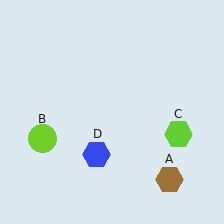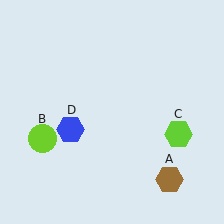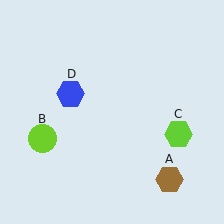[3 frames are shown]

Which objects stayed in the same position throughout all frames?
Brown hexagon (object A) and lime circle (object B) and lime hexagon (object C) remained stationary.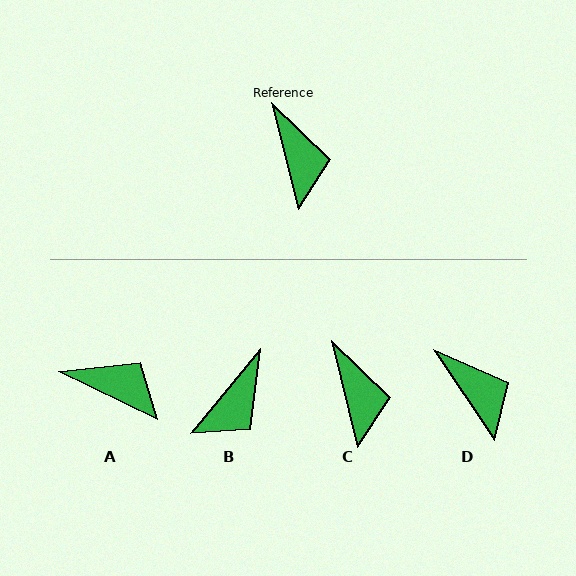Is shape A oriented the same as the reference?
No, it is off by about 50 degrees.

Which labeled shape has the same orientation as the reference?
C.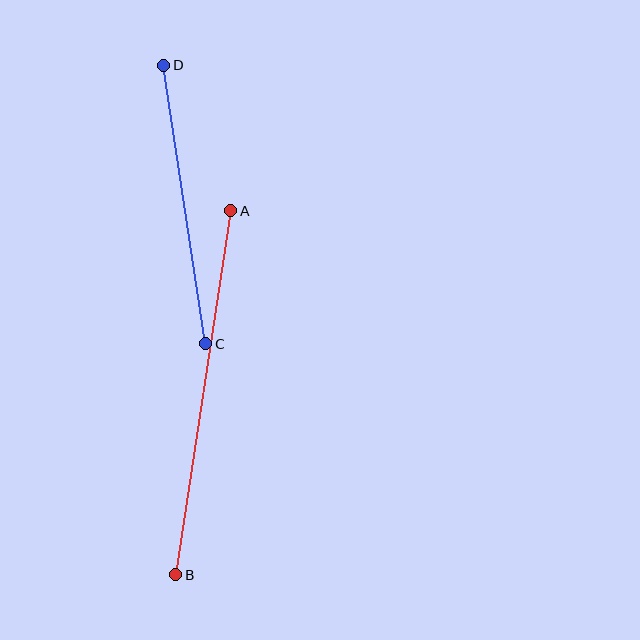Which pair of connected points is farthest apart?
Points A and B are farthest apart.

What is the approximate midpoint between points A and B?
The midpoint is at approximately (203, 393) pixels.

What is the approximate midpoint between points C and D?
The midpoint is at approximately (185, 204) pixels.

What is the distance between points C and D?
The distance is approximately 282 pixels.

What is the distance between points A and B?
The distance is approximately 368 pixels.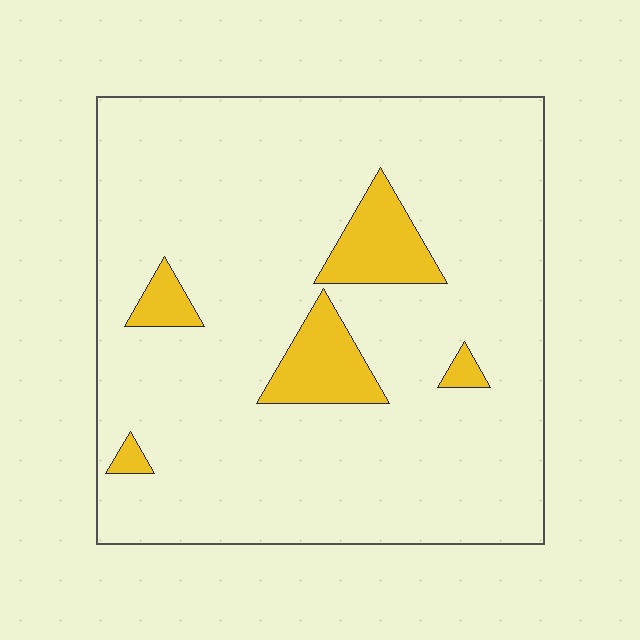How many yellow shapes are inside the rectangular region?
5.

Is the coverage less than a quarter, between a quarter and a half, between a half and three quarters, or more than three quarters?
Less than a quarter.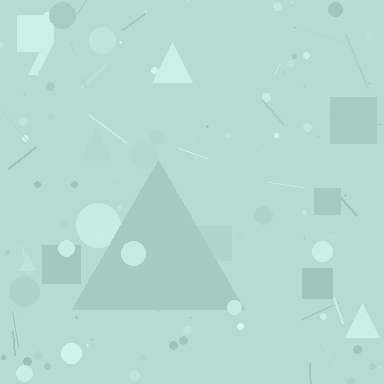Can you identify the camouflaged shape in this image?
The camouflaged shape is a triangle.